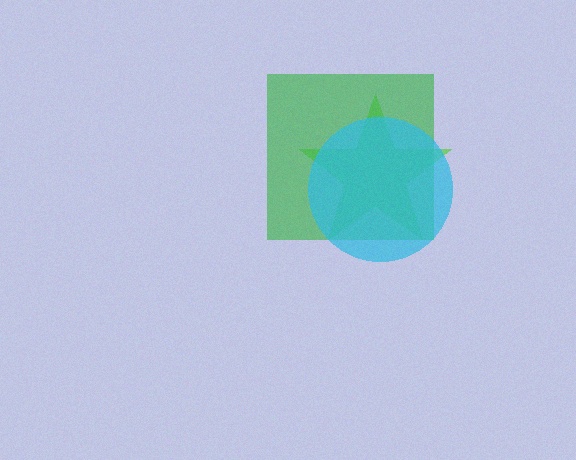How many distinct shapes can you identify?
There are 3 distinct shapes: a lime star, a green square, a cyan circle.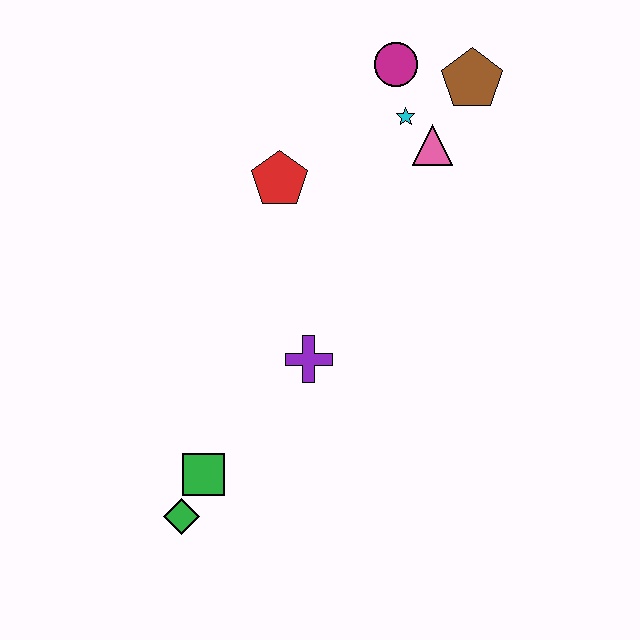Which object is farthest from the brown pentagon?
The green diamond is farthest from the brown pentagon.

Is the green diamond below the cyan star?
Yes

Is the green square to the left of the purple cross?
Yes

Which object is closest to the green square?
The green diamond is closest to the green square.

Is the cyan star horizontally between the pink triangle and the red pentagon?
Yes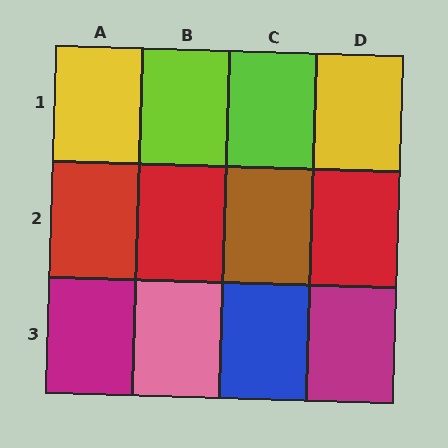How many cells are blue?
1 cell is blue.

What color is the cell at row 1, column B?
Lime.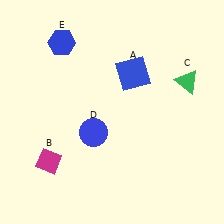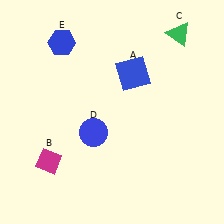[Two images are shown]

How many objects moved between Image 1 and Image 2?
1 object moved between the two images.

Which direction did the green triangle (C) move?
The green triangle (C) moved up.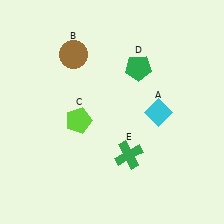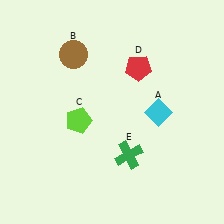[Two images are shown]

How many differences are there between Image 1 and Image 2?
There is 1 difference between the two images.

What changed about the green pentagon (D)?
In Image 1, D is green. In Image 2, it changed to red.